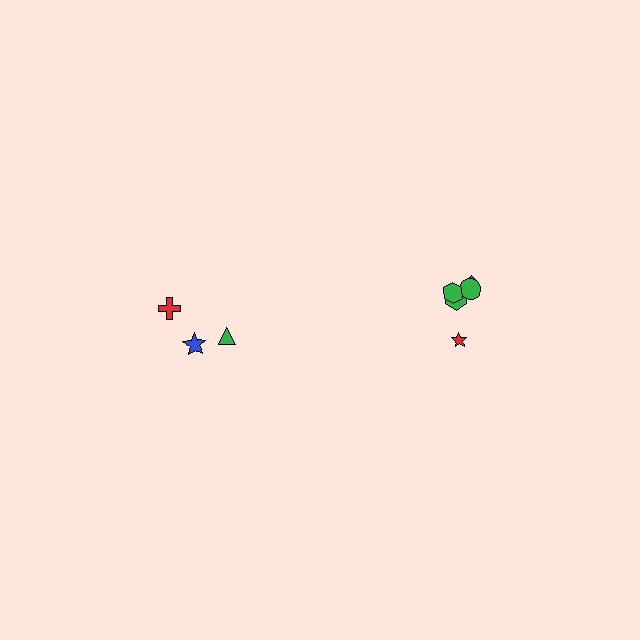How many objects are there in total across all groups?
There are 8 objects.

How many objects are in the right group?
There are 5 objects.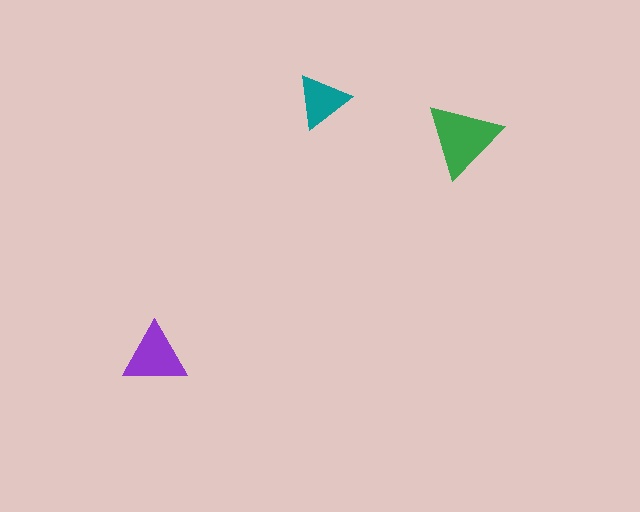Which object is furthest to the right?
The green triangle is rightmost.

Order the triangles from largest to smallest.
the green one, the purple one, the teal one.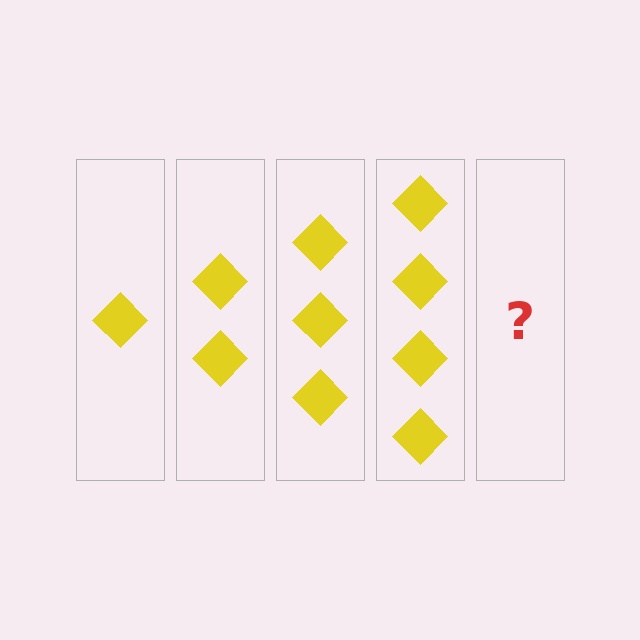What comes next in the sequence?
The next element should be 5 diamonds.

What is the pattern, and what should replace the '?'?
The pattern is that each step adds one more diamond. The '?' should be 5 diamonds.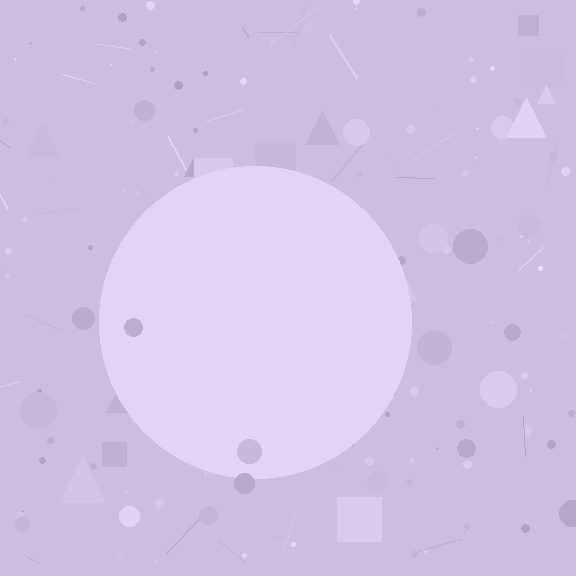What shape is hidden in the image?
A circle is hidden in the image.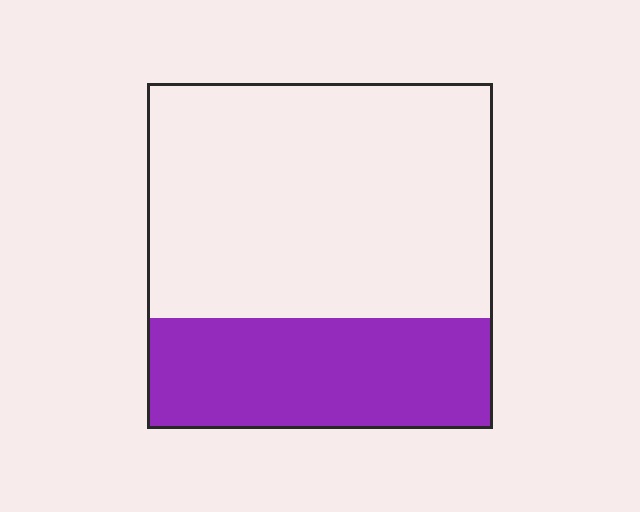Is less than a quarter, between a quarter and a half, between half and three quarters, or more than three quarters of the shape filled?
Between a quarter and a half.